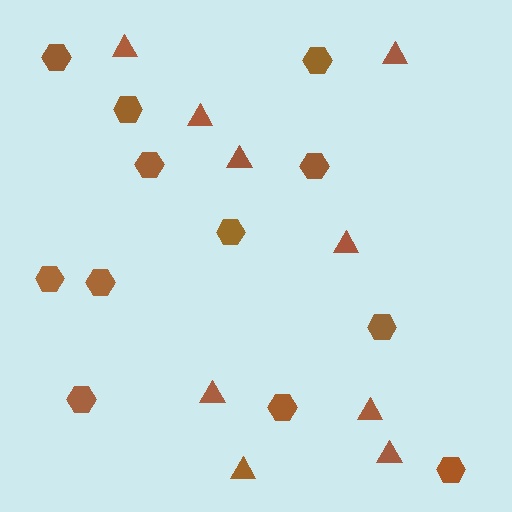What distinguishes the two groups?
There are 2 groups: one group of triangles (9) and one group of hexagons (12).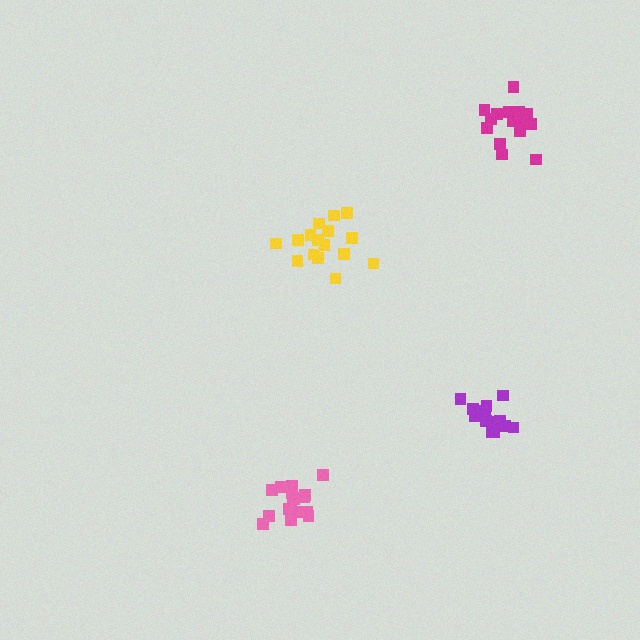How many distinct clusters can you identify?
There are 4 distinct clusters.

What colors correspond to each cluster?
The clusters are colored: pink, yellow, purple, magenta.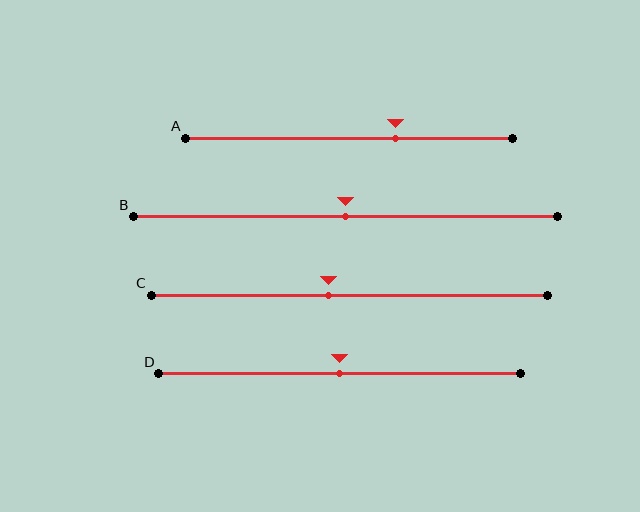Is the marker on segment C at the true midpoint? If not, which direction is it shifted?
No, the marker on segment C is shifted to the left by about 5% of the segment length.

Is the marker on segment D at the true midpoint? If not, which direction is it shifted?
Yes, the marker on segment D is at the true midpoint.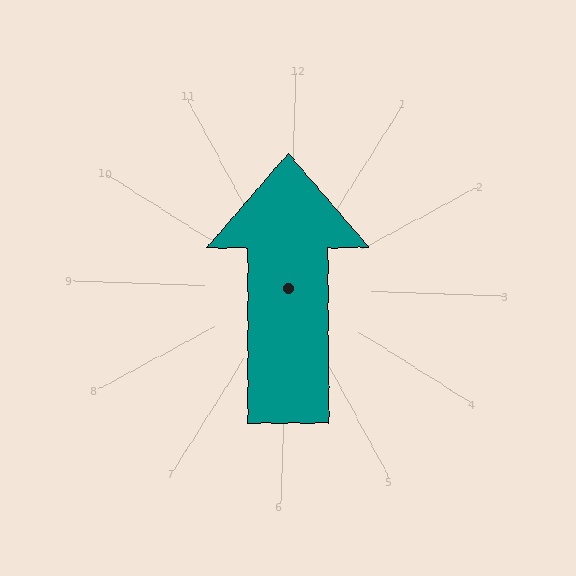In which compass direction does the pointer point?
North.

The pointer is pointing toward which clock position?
Roughly 12 o'clock.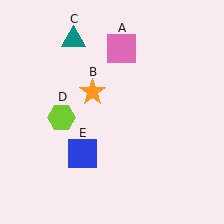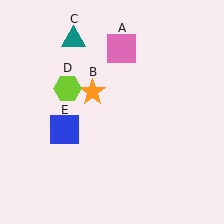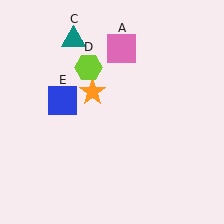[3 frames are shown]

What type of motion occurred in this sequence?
The lime hexagon (object D), blue square (object E) rotated clockwise around the center of the scene.